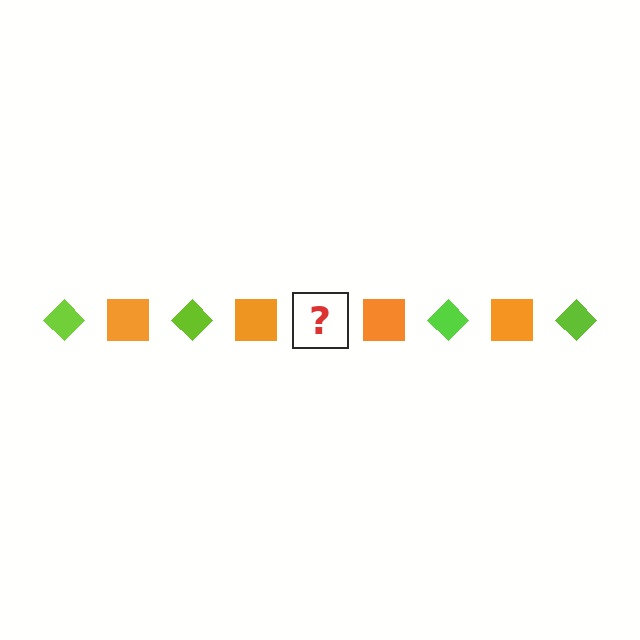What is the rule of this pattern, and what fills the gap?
The rule is that the pattern alternates between lime diamond and orange square. The gap should be filled with a lime diamond.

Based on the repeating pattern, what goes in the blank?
The blank should be a lime diamond.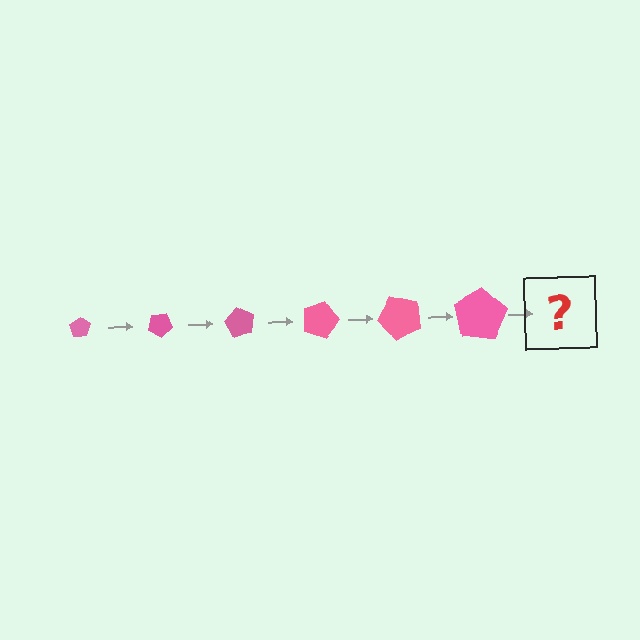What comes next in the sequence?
The next element should be a pentagon, larger than the previous one and rotated 180 degrees from the start.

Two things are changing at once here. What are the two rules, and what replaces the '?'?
The two rules are that the pentagon grows larger each step and it rotates 30 degrees each step. The '?' should be a pentagon, larger than the previous one and rotated 180 degrees from the start.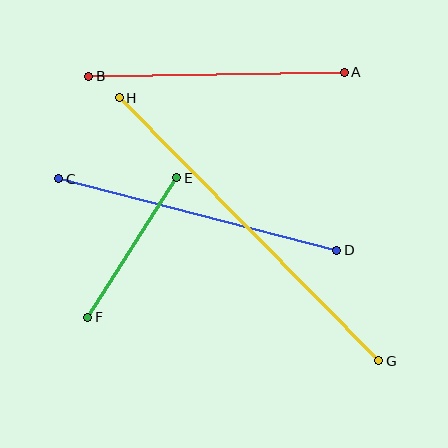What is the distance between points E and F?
The distance is approximately 166 pixels.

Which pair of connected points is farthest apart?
Points G and H are farthest apart.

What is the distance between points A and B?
The distance is approximately 255 pixels.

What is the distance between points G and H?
The distance is approximately 370 pixels.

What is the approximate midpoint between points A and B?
The midpoint is at approximately (217, 74) pixels.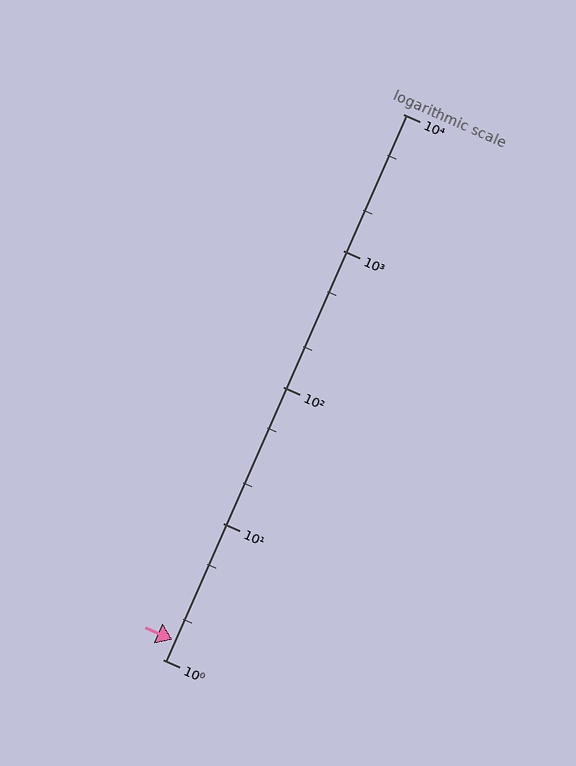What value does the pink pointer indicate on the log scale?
The pointer indicates approximately 1.4.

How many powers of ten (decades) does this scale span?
The scale spans 4 decades, from 1 to 10000.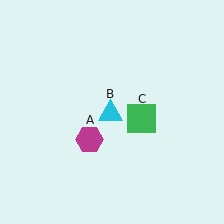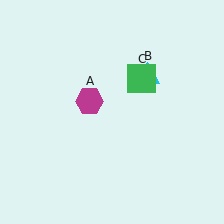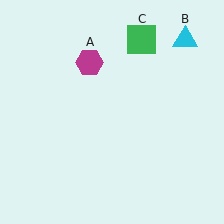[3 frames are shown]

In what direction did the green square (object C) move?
The green square (object C) moved up.